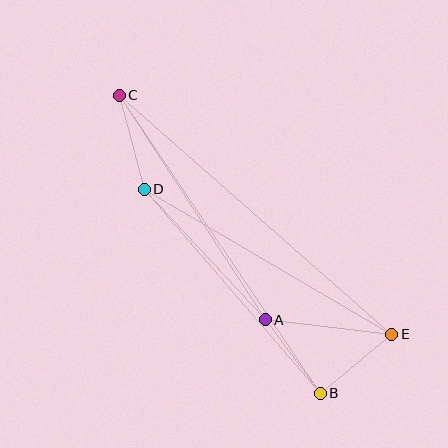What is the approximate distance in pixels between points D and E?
The distance between D and E is approximately 287 pixels.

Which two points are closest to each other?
Points A and B are closest to each other.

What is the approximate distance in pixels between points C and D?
The distance between C and D is approximately 97 pixels.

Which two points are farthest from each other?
Points C and E are farthest from each other.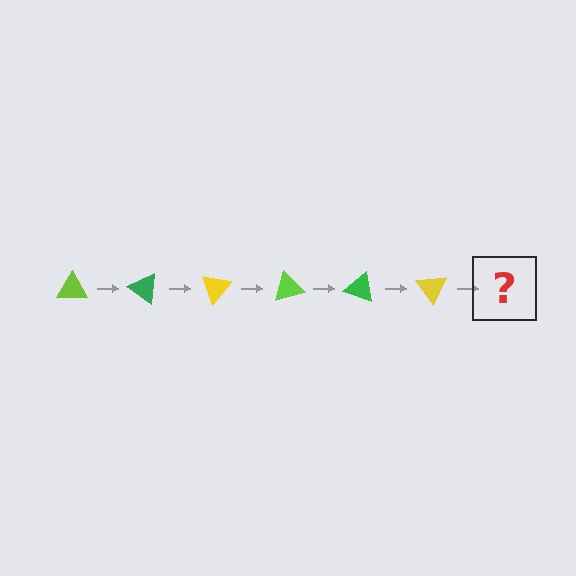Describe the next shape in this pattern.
It should be a lime triangle, rotated 210 degrees from the start.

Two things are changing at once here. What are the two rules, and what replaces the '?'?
The two rules are that it rotates 35 degrees each step and the color cycles through lime, green, and yellow. The '?' should be a lime triangle, rotated 210 degrees from the start.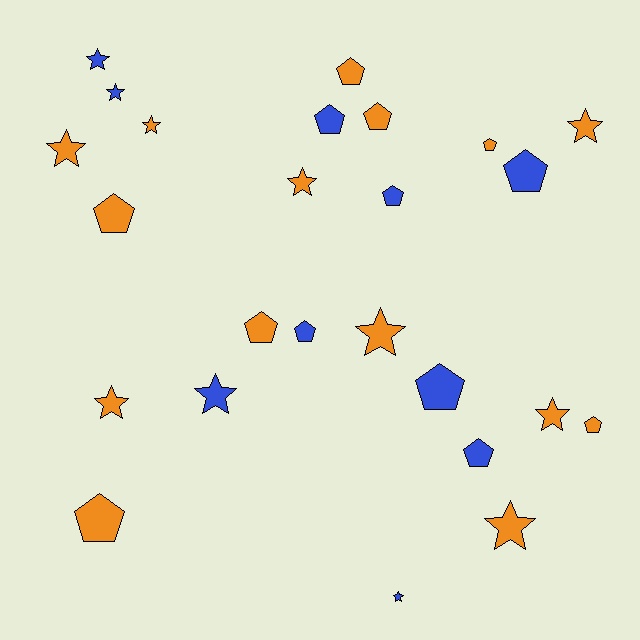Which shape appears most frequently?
Pentagon, with 13 objects.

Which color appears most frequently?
Orange, with 15 objects.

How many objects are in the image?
There are 25 objects.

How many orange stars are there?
There are 8 orange stars.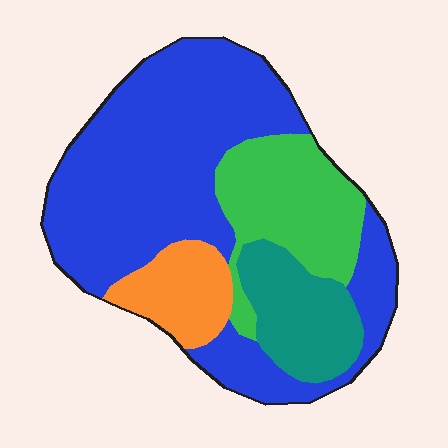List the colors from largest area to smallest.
From largest to smallest: blue, green, teal, orange.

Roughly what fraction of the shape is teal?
Teal covers about 15% of the shape.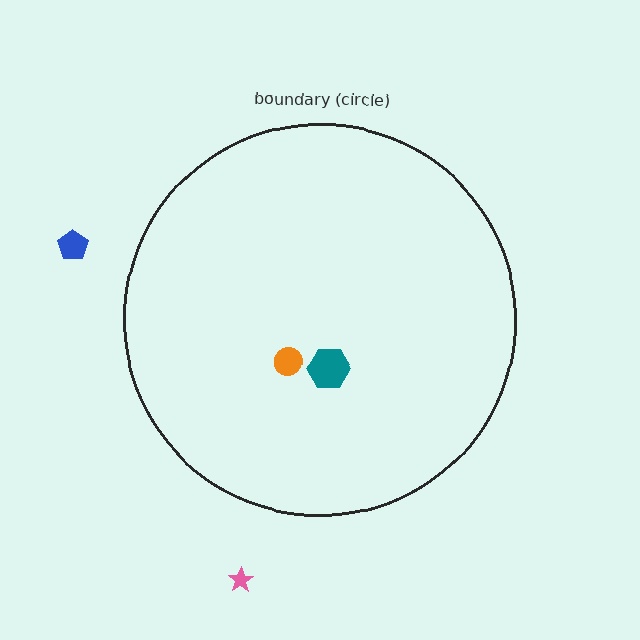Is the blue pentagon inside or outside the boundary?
Outside.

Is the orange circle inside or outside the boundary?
Inside.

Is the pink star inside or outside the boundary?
Outside.